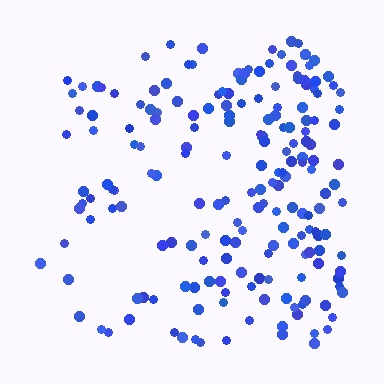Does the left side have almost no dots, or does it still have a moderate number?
Still a moderate number, just noticeably fewer than the right.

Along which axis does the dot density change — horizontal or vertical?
Horizontal.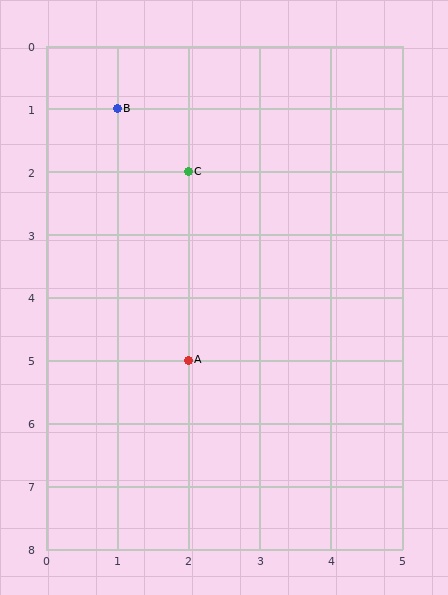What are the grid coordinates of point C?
Point C is at grid coordinates (2, 2).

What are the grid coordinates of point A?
Point A is at grid coordinates (2, 5).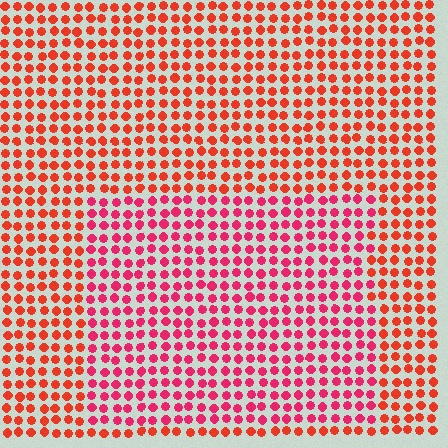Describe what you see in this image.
The image is filled with small red elements in a uniform arrangement. A rectangle-shaped region is visible where the elements are tinted to a slightly different hue, forming a subtle color boundary.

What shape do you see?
I see a rectangle.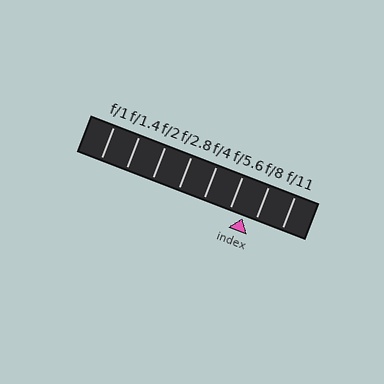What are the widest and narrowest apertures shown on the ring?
The widest aperture shown is f/1 and the narrowest is f/11.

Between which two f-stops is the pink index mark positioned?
The index mark is between f/5.6 and f/8.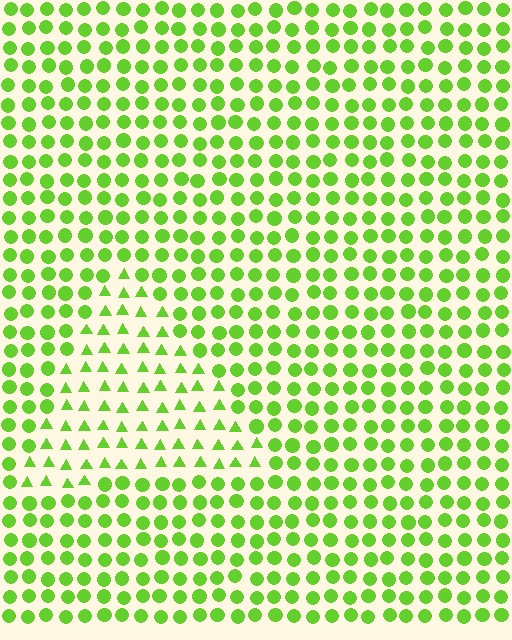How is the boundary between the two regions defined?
The boundary is defined by a change in element shape: triangles inside vs. circles outside. All elements share the same color and spacing.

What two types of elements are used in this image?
The image uses triangles inside the triangle region and circles outside it.